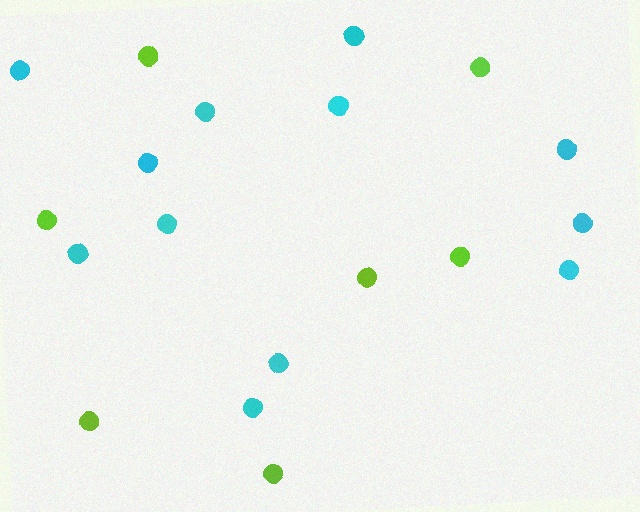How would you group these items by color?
There are 2 groups: one group of lime circles (7) and one group of cyan circles (12).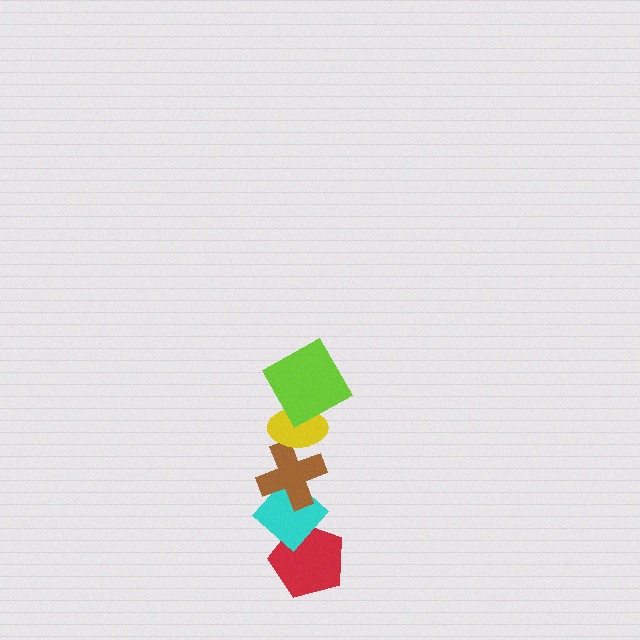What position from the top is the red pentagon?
The red pentagon is 5th from the top.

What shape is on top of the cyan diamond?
The brown cross is on top of the cyan diamond.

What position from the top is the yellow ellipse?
The yellow ellipse is 2nd from the top.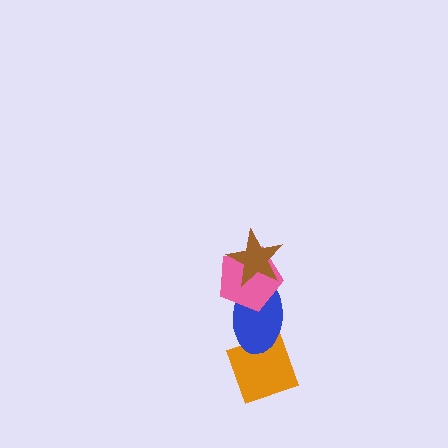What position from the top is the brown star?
The brown star is 1st from the top.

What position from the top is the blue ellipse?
The blue ellipse is 3rd from the top.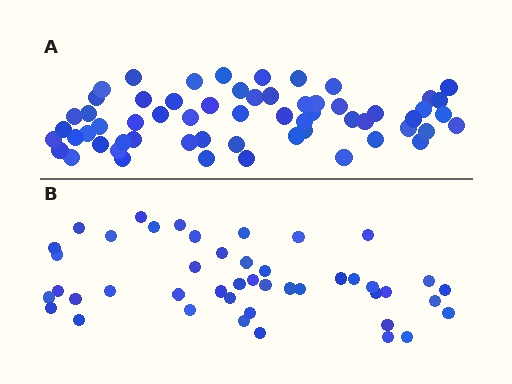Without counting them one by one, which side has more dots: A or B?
Region A (the top region) has more dots.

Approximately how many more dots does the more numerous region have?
Region A has approximately 15 more dots than region B.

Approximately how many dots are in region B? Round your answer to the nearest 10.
About 40 dots. (The exact count is 45, which rounds to 40.)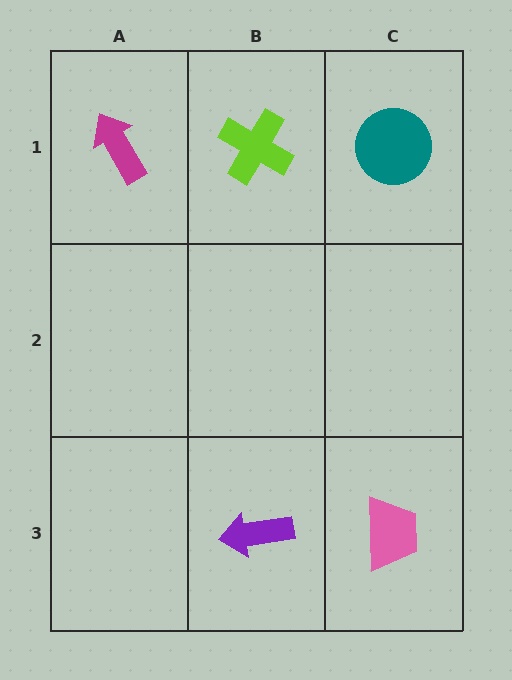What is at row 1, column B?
A lime cross.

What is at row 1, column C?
A teal circle.